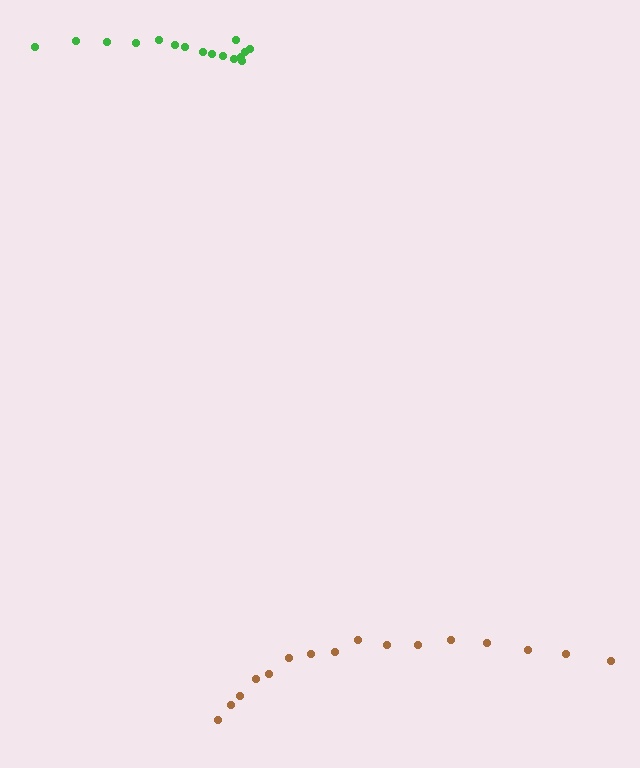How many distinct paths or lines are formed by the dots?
There are 2 distinct paths.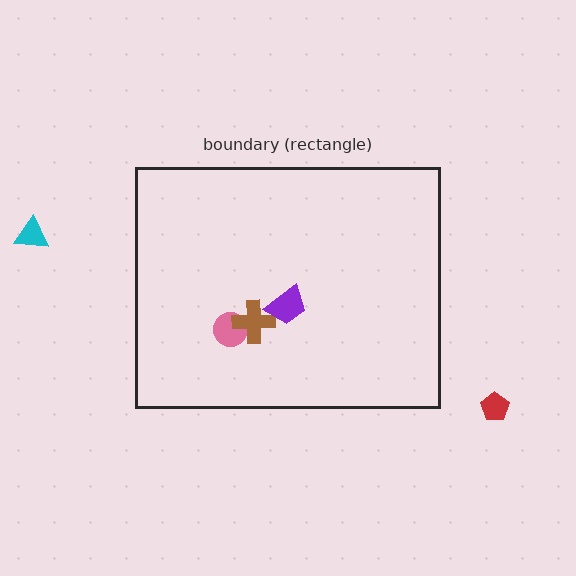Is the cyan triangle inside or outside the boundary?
Outside.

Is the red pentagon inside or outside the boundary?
Outside.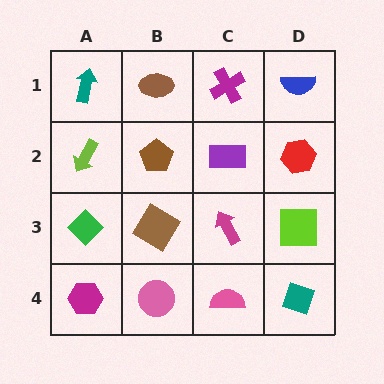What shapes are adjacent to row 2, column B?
A brown ellipse (row 1, column B), a brown diamond (row 3, column B), a lime arrow (row 2, column A), a purple rectangle (row 2, column C).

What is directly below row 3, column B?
A pink circle.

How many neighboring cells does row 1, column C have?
3.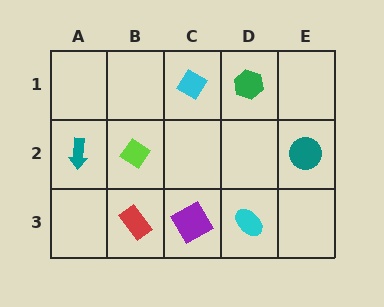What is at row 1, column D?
A green hexagon.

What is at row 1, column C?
A cyan diamond.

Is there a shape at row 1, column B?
No, that cell is empty.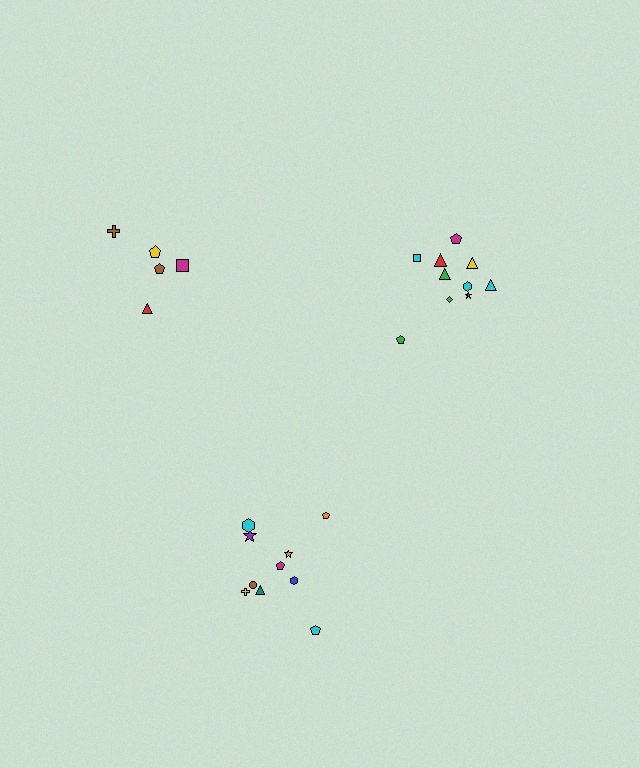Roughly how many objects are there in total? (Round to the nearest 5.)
Roughly 25 objects in total.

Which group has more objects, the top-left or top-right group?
The top-right group.